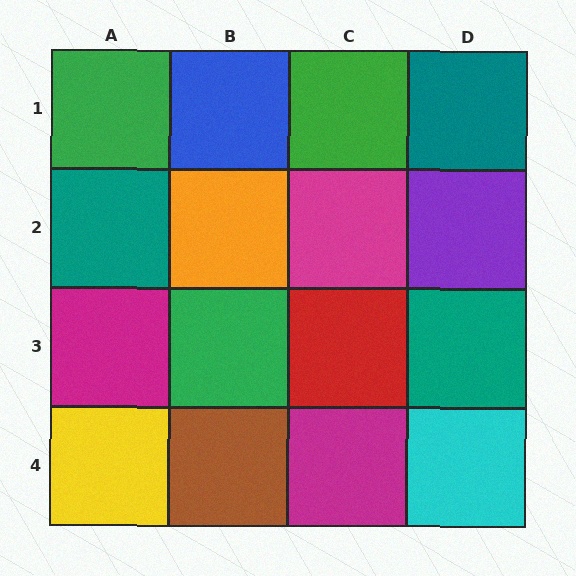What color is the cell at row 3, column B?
Green.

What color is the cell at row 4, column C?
Magenta.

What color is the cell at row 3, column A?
Magenta.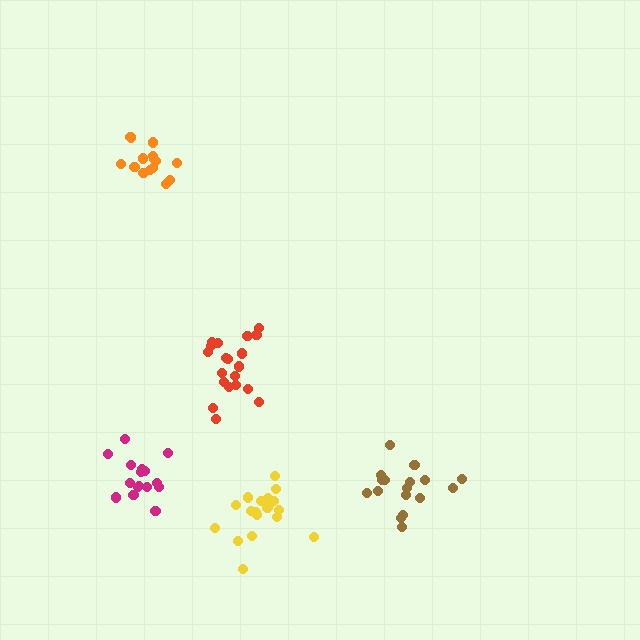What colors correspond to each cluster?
The clusters are colored: orange, red, yellow, brown, magenta.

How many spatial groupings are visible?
There are 5 spatial groupings.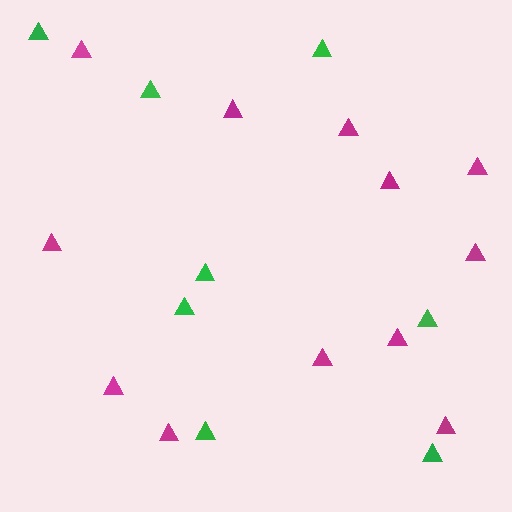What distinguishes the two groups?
There are 2 groups: one group of green triangles (8) and one group of magenta triangles (12).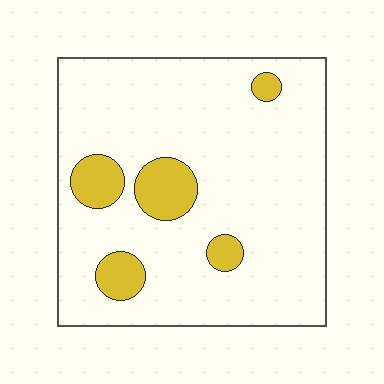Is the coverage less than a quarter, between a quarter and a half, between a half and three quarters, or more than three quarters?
Less than a quarter.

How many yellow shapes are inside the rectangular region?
5.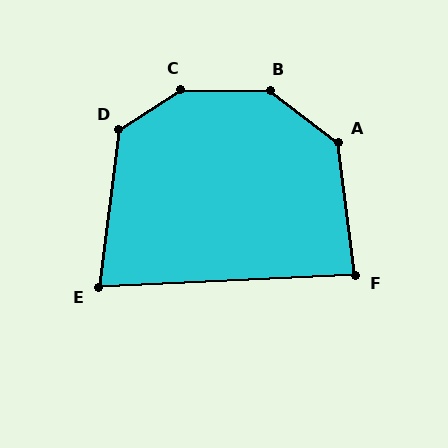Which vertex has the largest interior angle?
C, at approximately 146 degrees.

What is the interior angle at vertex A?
Approximately 134 degrees (obtuse).